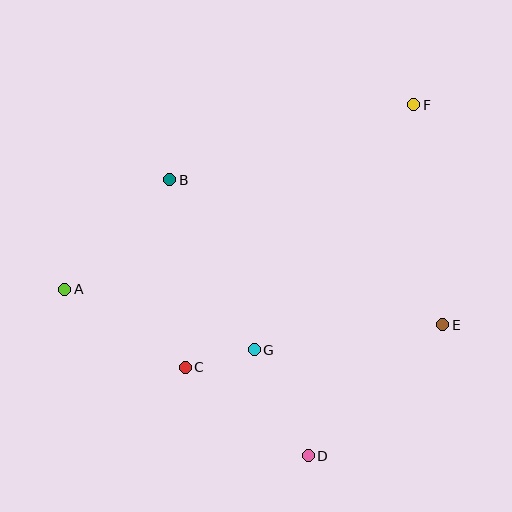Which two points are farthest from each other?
Points A and F are farthest from each other.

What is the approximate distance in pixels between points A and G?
The distance between A and G is approximately 199 pixels.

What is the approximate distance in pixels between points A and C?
The distance between A and C is approximately 144 pixels.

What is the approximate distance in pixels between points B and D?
The distance between B and D is approximately 309 pixels.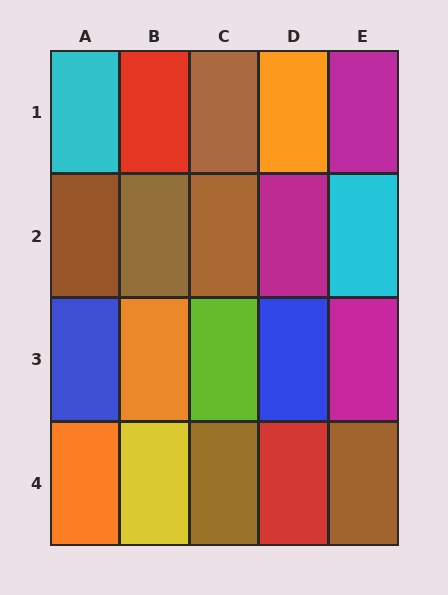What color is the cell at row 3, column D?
Blue.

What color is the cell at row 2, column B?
Brown.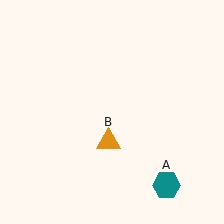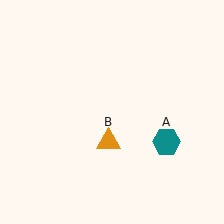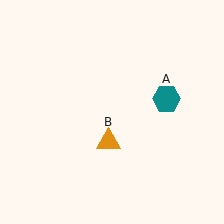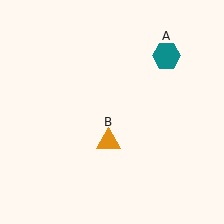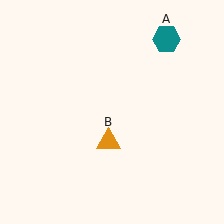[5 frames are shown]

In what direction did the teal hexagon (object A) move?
The teal hexagon (object A) moved up.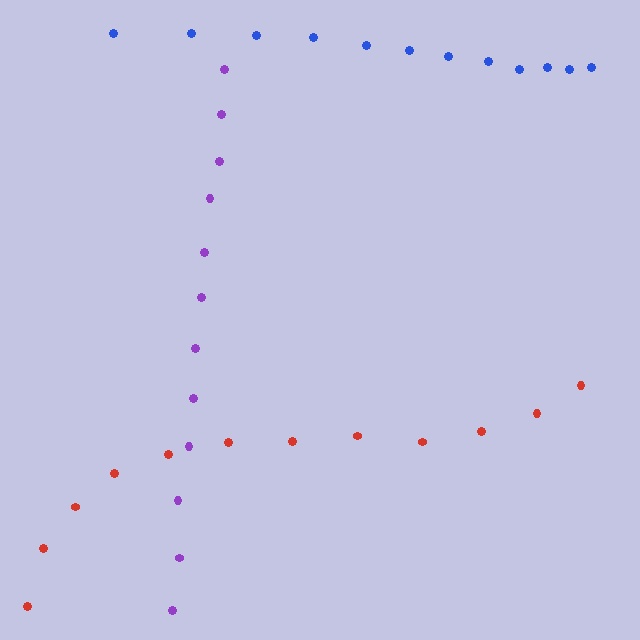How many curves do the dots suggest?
There are 3 distinct paths.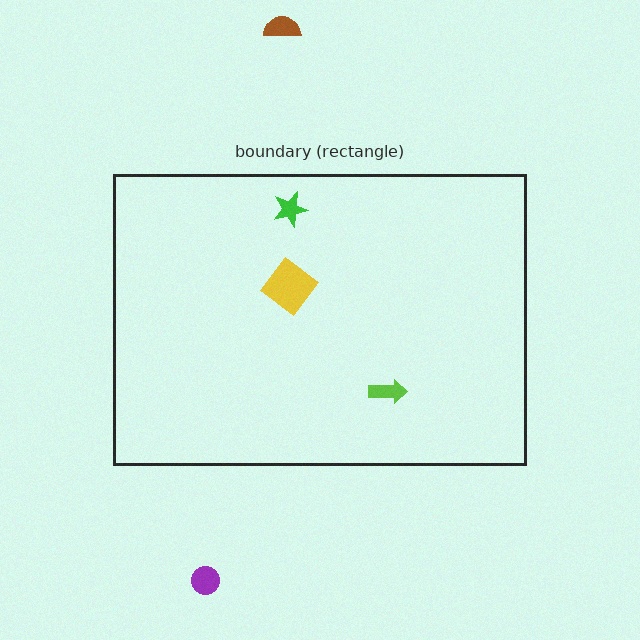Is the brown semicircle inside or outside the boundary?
Outside.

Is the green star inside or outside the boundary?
Inside.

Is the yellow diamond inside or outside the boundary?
Inside.